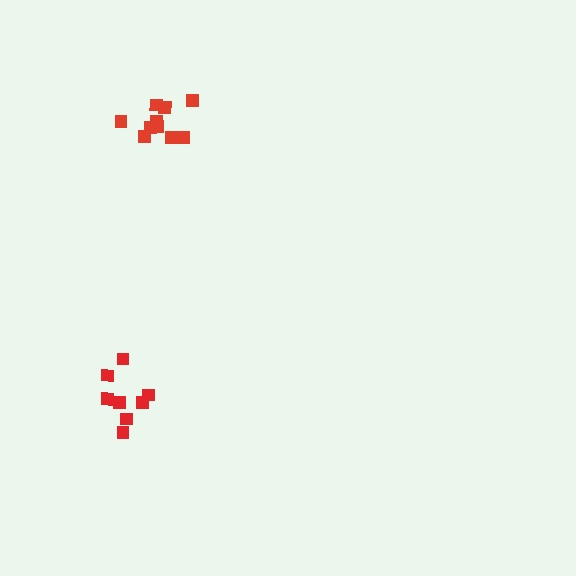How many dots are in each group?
Group 1: 8 dots, Group 2: 10 dots (18 total).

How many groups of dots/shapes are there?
There are 2 groups.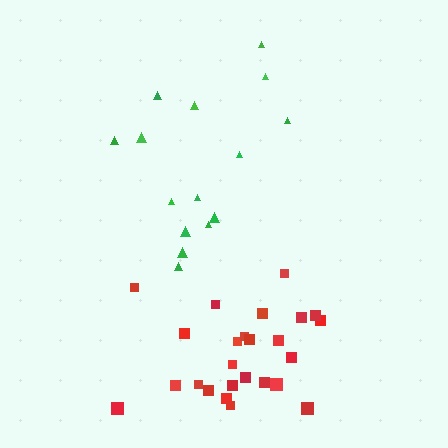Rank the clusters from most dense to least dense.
red, green.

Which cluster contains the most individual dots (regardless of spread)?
Red (25).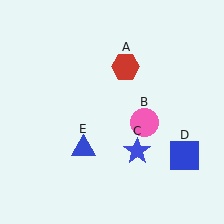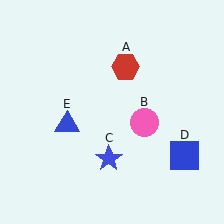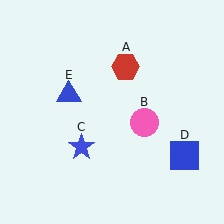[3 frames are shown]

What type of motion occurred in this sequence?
The blue star (object C), blue triangle (object E) rotated clockwise around the center of the scene.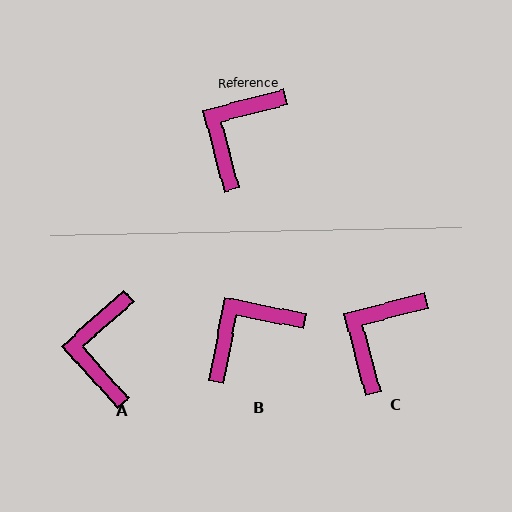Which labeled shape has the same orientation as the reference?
C.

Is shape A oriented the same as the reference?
No, it is off by about 27 degrees.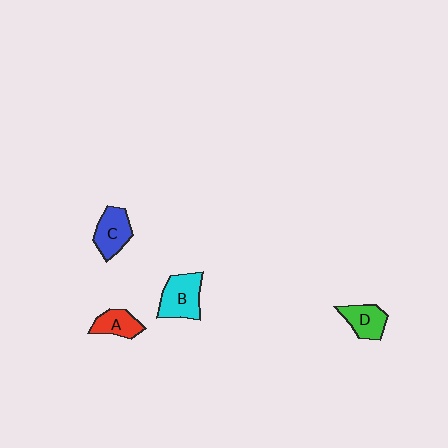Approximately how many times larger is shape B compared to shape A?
Approximately 1.5 times.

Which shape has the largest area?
Shape B (cyan).